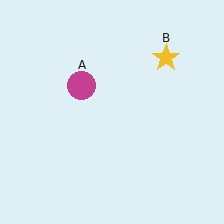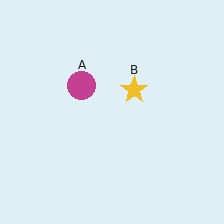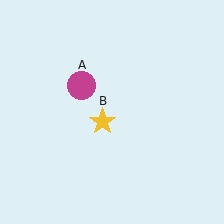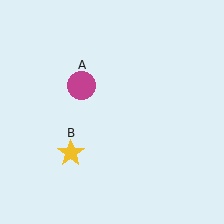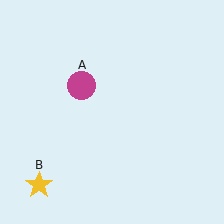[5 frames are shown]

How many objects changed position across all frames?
1 object changed position: yellow star (object B).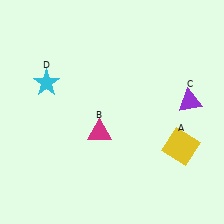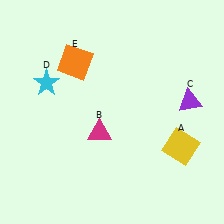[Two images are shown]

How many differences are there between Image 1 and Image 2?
There is 1 difference between the two images.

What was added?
An orange square (E) was added in Image 2.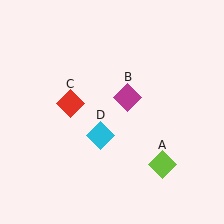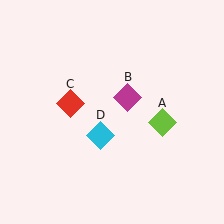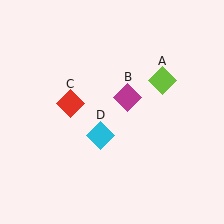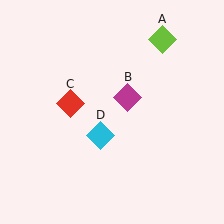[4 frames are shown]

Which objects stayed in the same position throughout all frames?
Magenta diamond (object B) and red diamond (object C) and cyan diamond (object D) remained stationary.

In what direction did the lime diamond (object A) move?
The lime diamond (object A) moved up.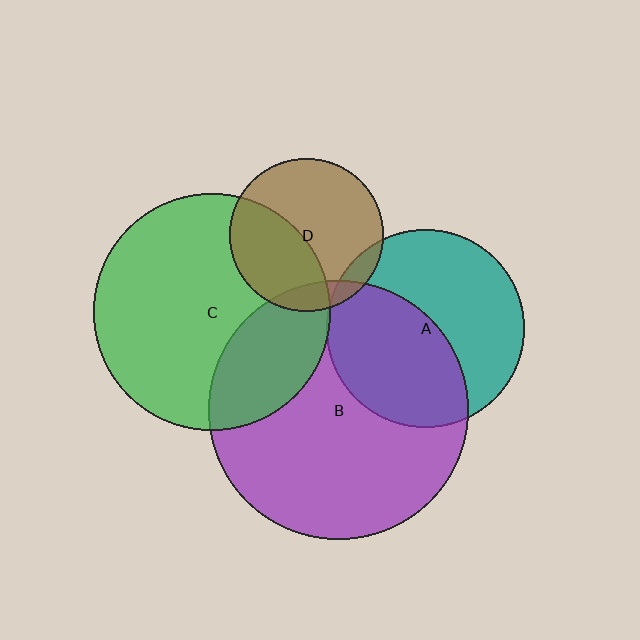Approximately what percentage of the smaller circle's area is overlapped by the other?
Approximately 10%.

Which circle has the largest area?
Circle B (purple).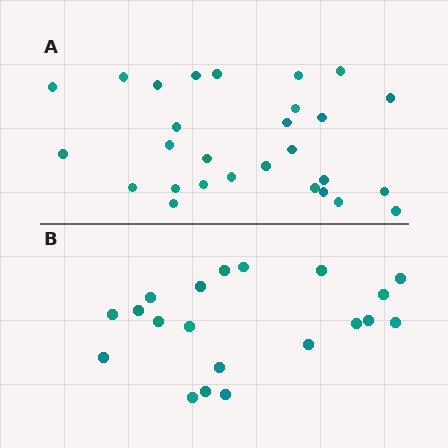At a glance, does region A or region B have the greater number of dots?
Region A (the top region) has more dots.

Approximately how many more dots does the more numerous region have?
Region A has roughly 8 or so more dots than region B.